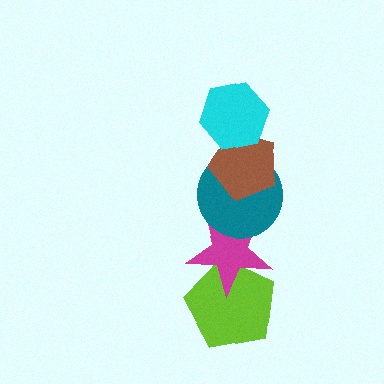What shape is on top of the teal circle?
The brown pentagon is on top of the teal circle.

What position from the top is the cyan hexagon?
The cyan hexagon is 1st from the top.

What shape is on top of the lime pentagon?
The magenta star is on top of the lime pentagon.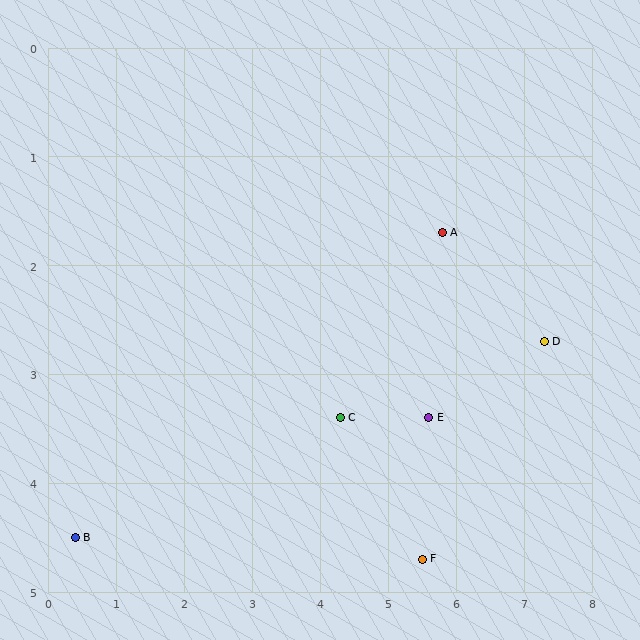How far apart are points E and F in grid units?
Points E and F are about 1.3 grid units apart.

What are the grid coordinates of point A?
Point A is at approximately (5.8, 1.7).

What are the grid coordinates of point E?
Point E is at approximately (5.6, 3.4).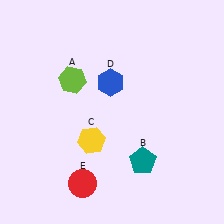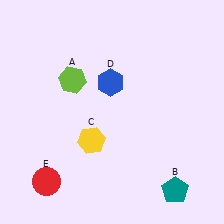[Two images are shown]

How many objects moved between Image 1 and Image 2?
2 objects moved between the two images.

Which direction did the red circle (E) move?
The red circle (E) moved left.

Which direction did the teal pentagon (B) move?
The teal pentagon (B) moved right.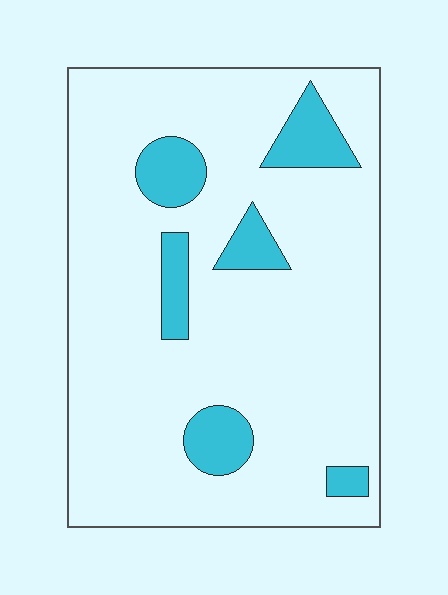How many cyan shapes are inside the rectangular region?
6.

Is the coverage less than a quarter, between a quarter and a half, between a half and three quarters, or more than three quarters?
Less than a quarter.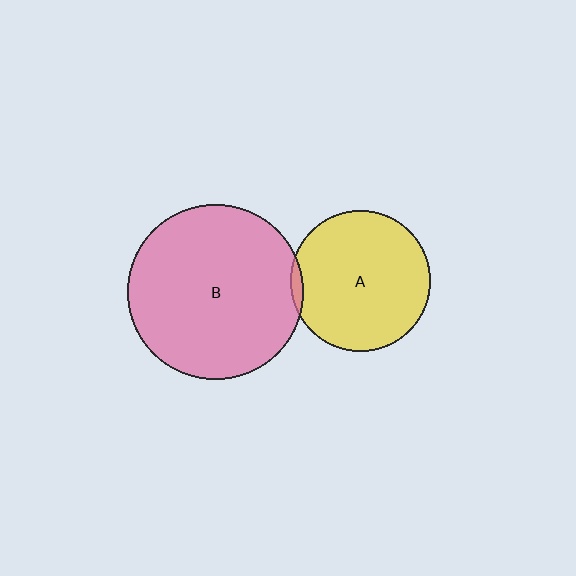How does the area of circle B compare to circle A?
Approximately 1.6 times.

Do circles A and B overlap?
Yes.